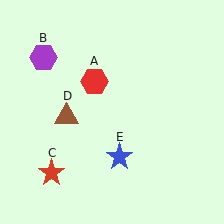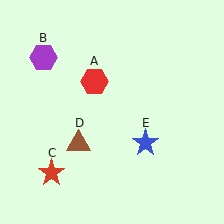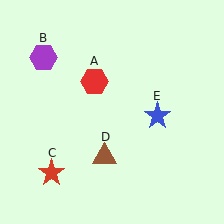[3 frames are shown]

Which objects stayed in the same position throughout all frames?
Red hexagon (object A) and purple hexagon (object B) and red star (object C) remained stationary.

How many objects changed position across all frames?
2 objects changed position: brown triangle (object D), blue star (object E).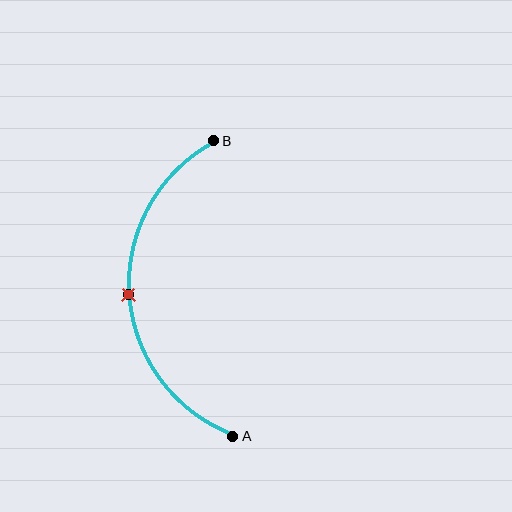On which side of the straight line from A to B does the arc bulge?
The arc bulges to the left of the straight line connecting A and B.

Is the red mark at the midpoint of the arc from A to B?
Yes. The red mark lies on the arc at equal arc-length from both A and B — it is the arc midpoint.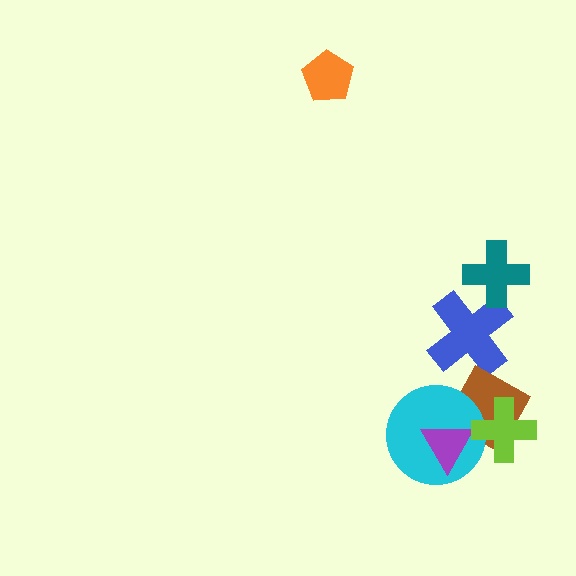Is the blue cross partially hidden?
Yes, it is partially covered by another shape.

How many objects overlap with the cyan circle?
3 objects overlap with the cyan circle.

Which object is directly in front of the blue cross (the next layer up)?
The teal cross is directly in front of the blue cross.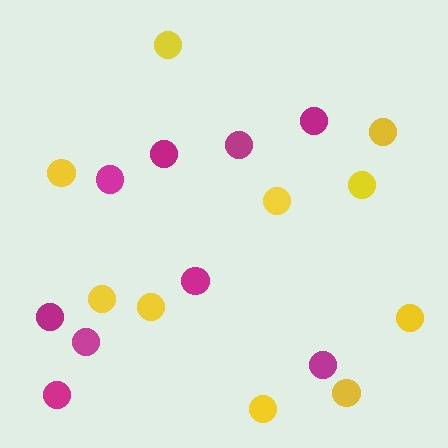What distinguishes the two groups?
There are 2 groups: one group of yellow circles (10) and one group of magenta circles (9).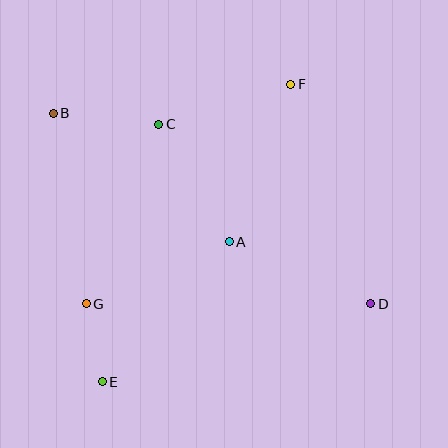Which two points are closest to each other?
Points E and G are closest to each other.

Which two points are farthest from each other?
Points B and D are farthest from each other.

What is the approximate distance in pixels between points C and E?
The distance between C and E is approximately 264 pixels.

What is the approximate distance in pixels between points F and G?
The distance between F and G is approximately 300 pixels.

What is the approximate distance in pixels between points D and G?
The distance between D and G is approximately 285 pixels.